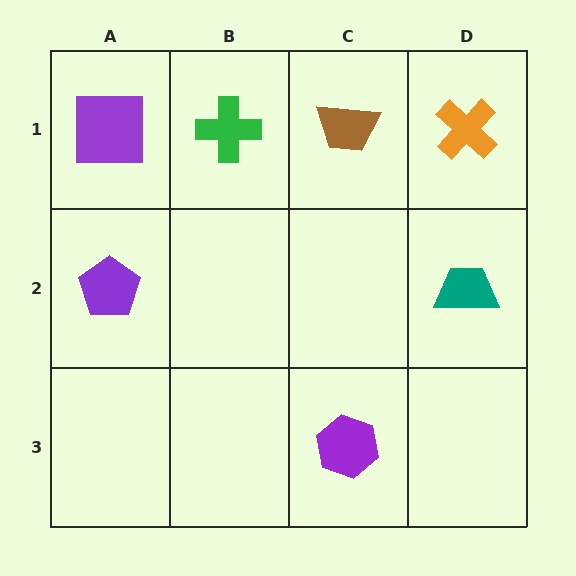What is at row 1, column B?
A green cross.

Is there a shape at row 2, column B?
No, that cell is empty.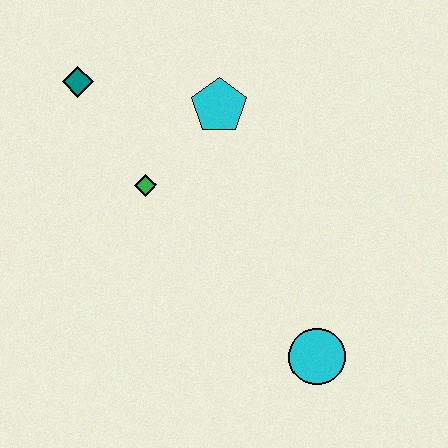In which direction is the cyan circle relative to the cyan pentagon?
The cyan circle is below the cyan pentagon.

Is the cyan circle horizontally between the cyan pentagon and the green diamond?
No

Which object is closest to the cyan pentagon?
The green diamond is closest to the cyan pentagon.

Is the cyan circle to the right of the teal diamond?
Yes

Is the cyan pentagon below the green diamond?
No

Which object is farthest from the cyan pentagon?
The cyan circle is farthest from the cyan pentagon.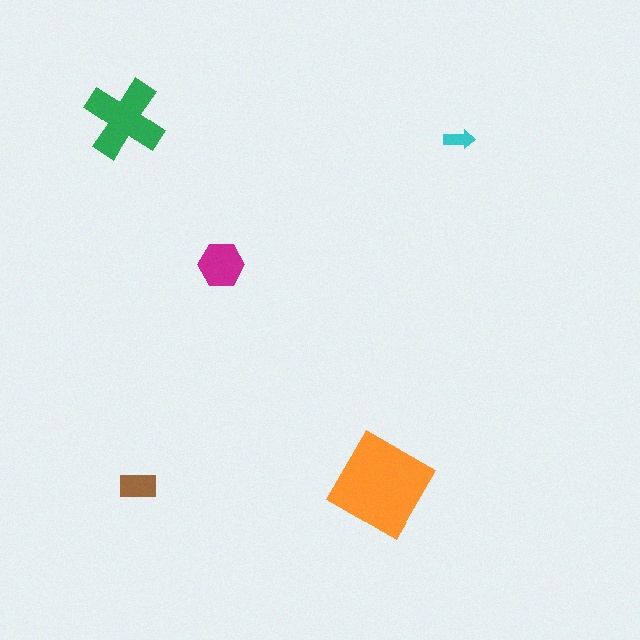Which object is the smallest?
The cyan arrow.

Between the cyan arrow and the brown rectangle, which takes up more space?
The brown rectangle.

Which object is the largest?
The orange diamond.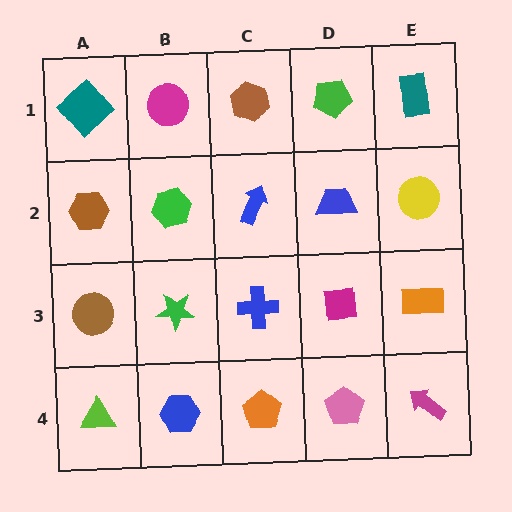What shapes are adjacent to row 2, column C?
A brown hexagon (row 1, column C), a blue cross (row 3, column C), a green hexagon (row 2, column B), a blue trapezoid (row 2, column D).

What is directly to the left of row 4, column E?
A pink pentagon.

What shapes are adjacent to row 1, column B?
A green hexagon (row 2, column B), a teal diamond (row 1, column A), a brown hexagon (row 1, column C).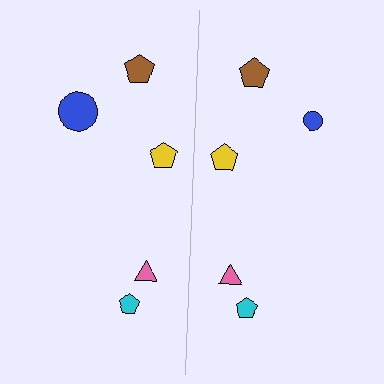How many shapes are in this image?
There are 10 shapes in this image.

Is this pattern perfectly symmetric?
No, the pattern is not perfectly symmetric. The blue circle on the right side has a different size than its mirror counterpart.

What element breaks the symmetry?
The blue circle on the right side has a different size than its mirror counterpart.